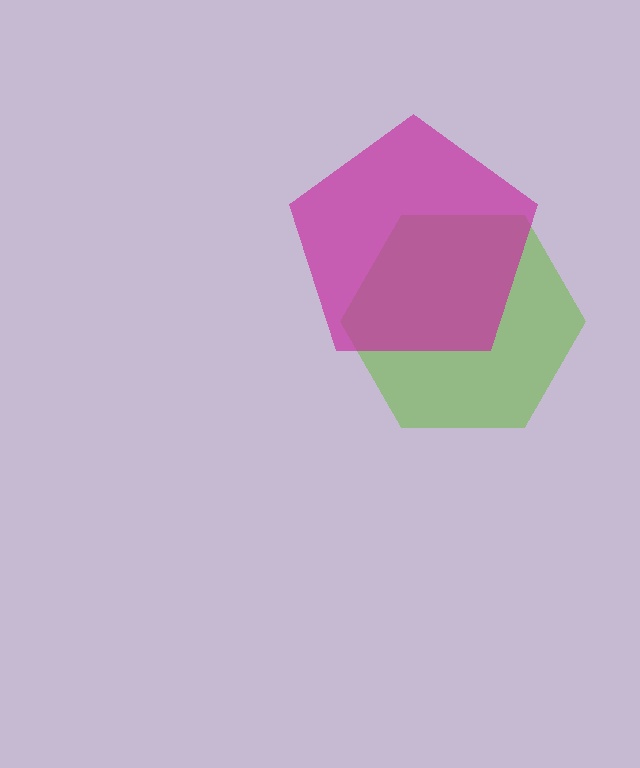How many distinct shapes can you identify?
There are 2 distinct shapes: a lime hexagon, a magenta pentagon.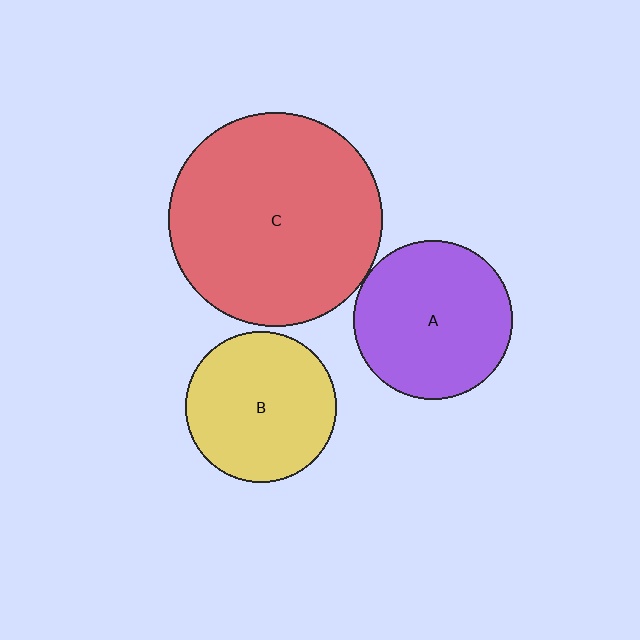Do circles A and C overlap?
Yes.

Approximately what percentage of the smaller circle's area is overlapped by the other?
Approximately 5%.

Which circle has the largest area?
Circle C (red).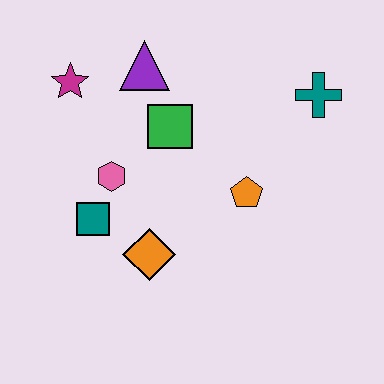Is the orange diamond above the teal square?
No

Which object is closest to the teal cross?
The orange pentagon is closest to the teal cross.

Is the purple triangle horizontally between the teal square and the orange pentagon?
Yes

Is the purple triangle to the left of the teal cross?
Yes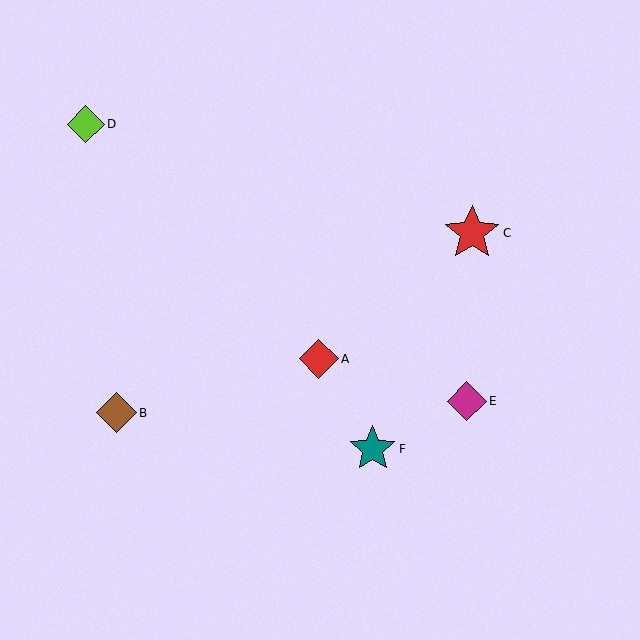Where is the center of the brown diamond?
The center of the brown diamond is at (116, 413).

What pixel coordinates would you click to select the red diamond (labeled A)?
Click at (319, 359) to select the red diamond A.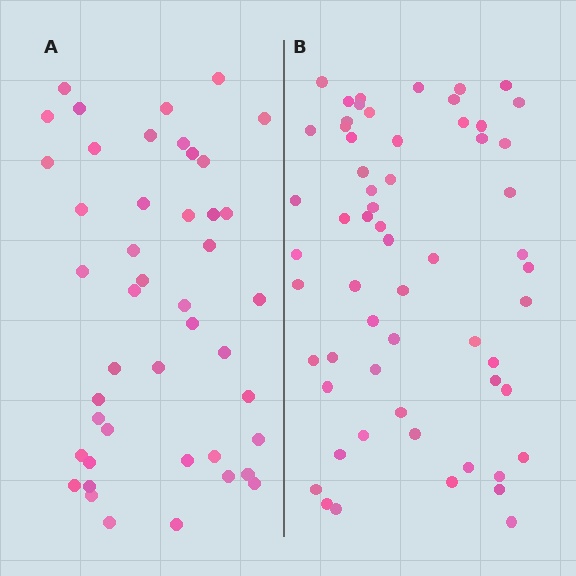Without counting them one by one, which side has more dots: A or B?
Region B (the right region) has more dots.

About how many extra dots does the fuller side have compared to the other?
Region B has approximately 15 more dots than region A.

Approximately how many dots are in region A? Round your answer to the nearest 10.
About 40 dots. (The exact count is 45, which rounds to 40.)